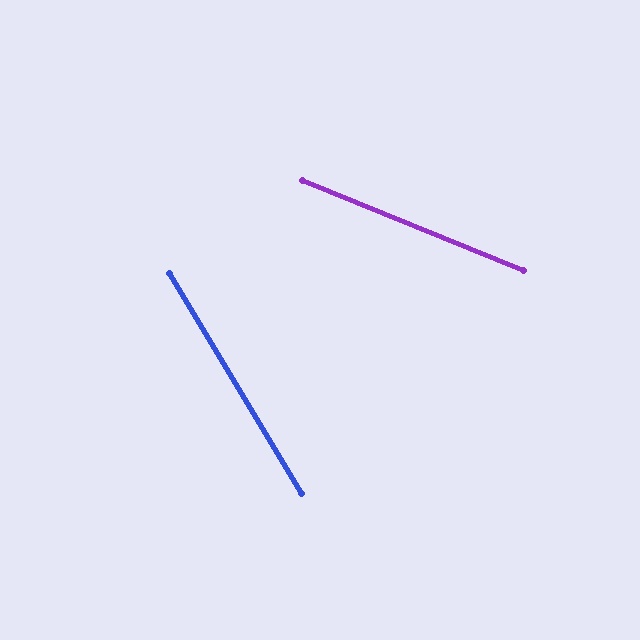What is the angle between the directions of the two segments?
Approximately 37 degrees.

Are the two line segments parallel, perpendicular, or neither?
Neither parallel nor perpendicular — they differ by about 37°.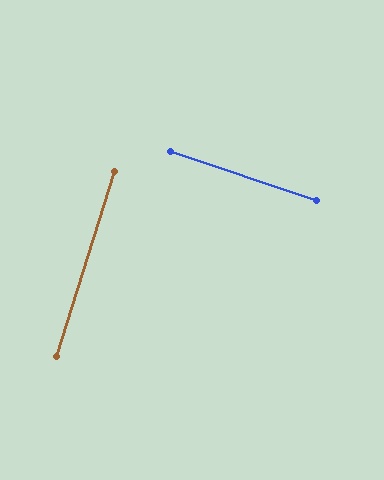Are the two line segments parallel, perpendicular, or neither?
Perpendicular — they meet at approximately 89°.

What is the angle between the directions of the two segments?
Approximately 89 degrees.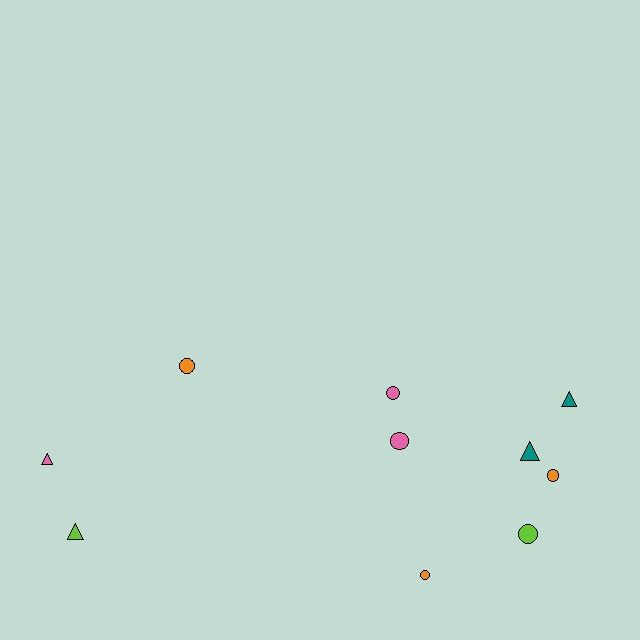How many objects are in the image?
There are 10 objects.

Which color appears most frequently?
Orange, with 3 objects.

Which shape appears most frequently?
Circle, with 6 objects.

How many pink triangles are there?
There is 1 pink triangle.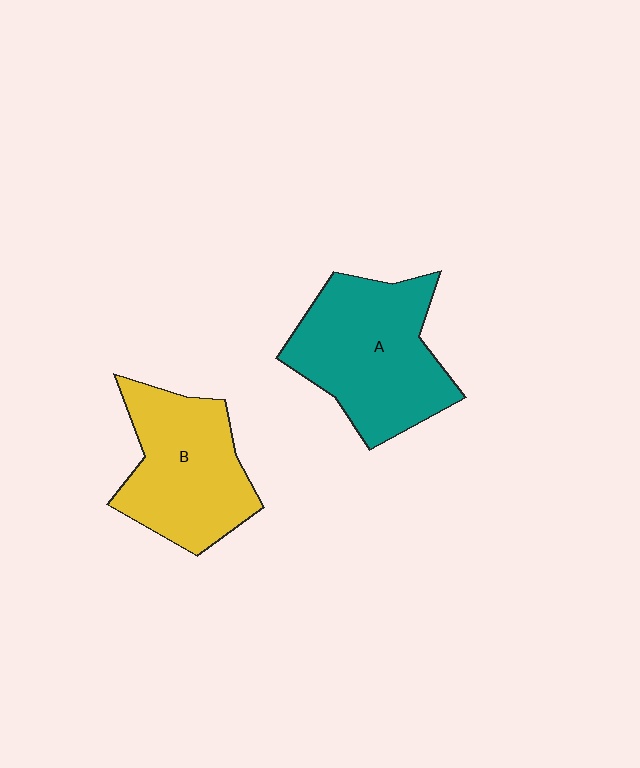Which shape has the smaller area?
Shape B (yellow).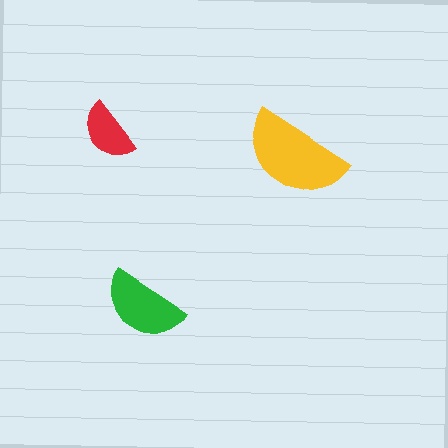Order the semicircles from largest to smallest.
the yellow one, the green one, the red one.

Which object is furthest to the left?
The red semicircle is leftmost.